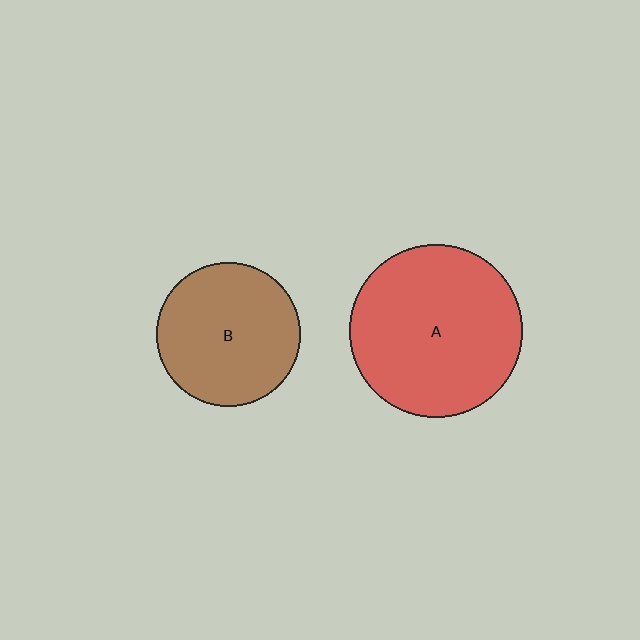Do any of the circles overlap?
No, none of the circles overlap.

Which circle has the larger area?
Circle A (red).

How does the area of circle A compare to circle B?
Approximately 1.4 times.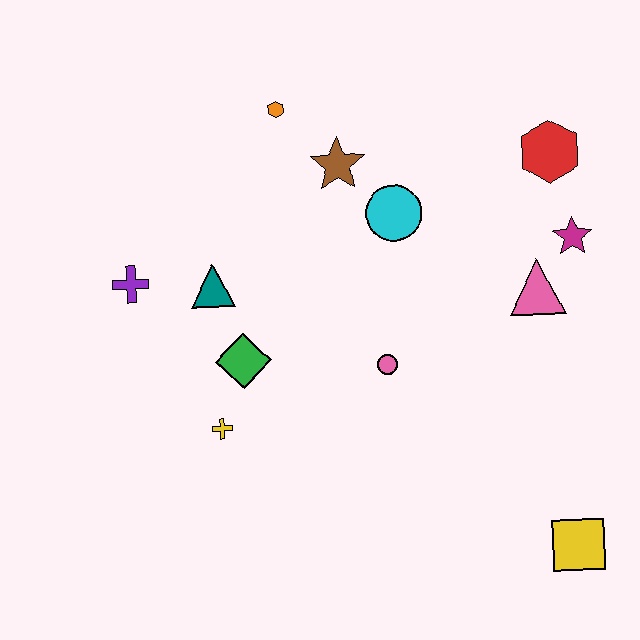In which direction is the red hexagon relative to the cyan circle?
The red hexagon is to the right of the cyan circle.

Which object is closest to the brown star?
The cyan circle is closest to the brown star.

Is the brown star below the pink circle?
No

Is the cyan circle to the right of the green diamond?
Yes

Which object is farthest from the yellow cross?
The red hexagon is farthest from the yellow cross.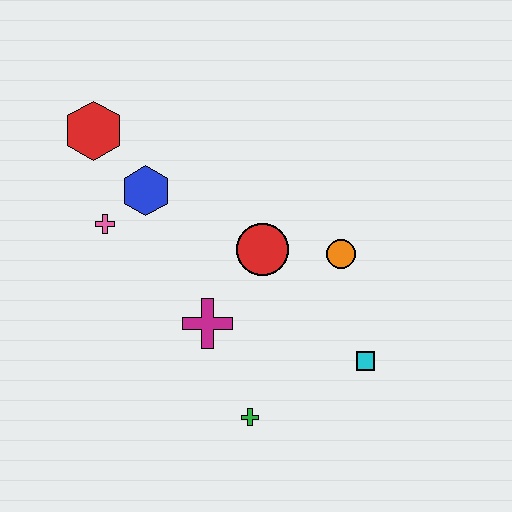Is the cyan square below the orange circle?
Yes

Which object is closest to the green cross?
The magenta cross is closest to the green cross.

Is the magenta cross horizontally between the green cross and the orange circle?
No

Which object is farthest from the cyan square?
The red hexagon is farthest from the cyan square.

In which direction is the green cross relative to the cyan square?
The green cross is to the left of the cyan square.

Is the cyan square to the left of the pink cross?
No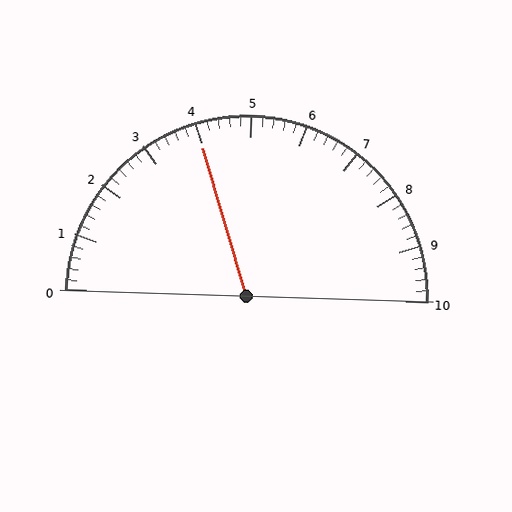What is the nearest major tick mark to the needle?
The nearest major tick mark is 4.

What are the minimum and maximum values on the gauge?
The gauge ranges from 0 to 10.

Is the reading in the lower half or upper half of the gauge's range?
The reading is in the lower half of the range (0 to 10).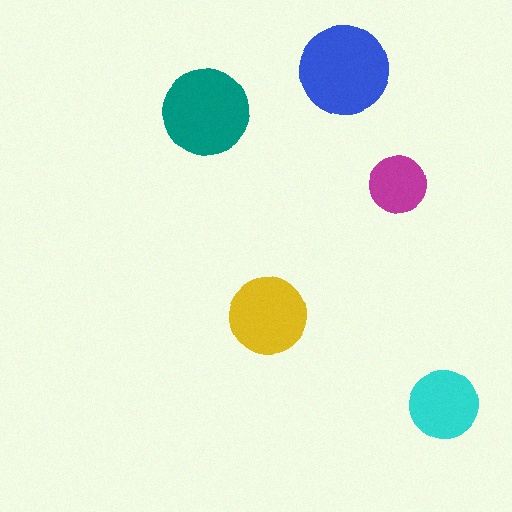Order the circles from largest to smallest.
the blue one, the teal one, the yellow one, the cyan one, the magenta one.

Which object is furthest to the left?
The teal circle is leftmost.